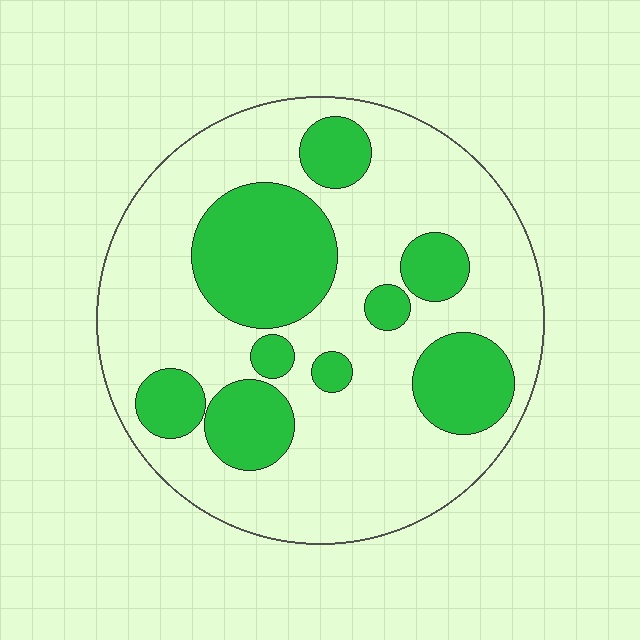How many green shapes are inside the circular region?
9.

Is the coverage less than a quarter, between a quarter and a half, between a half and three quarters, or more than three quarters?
Between a quarter and a half.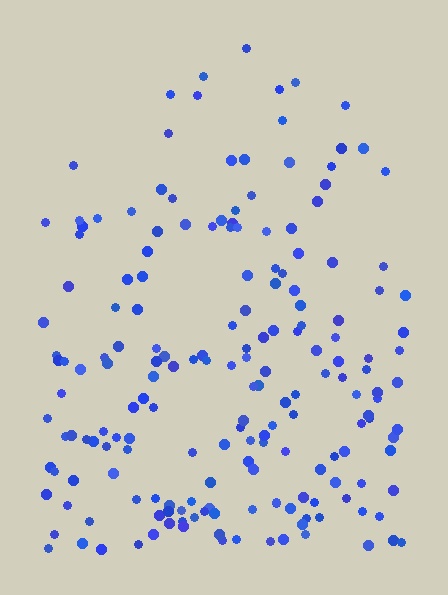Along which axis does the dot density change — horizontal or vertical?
Vertical.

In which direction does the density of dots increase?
From top to bottom, with the bottom side densest.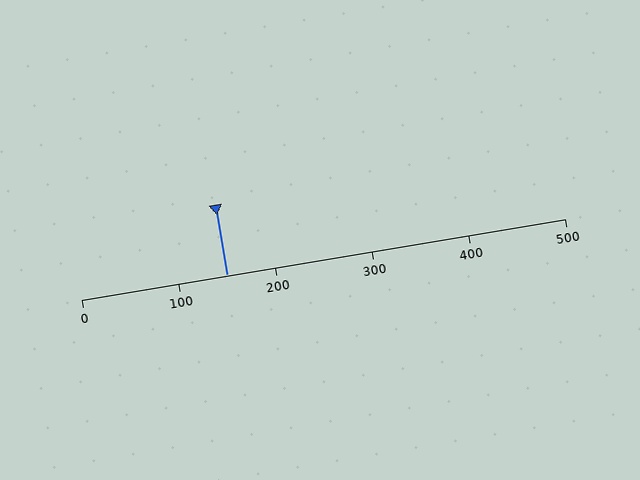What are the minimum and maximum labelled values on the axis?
The axis runs from 0 to 500.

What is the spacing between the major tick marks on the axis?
The major ticks are spaced 100 apart.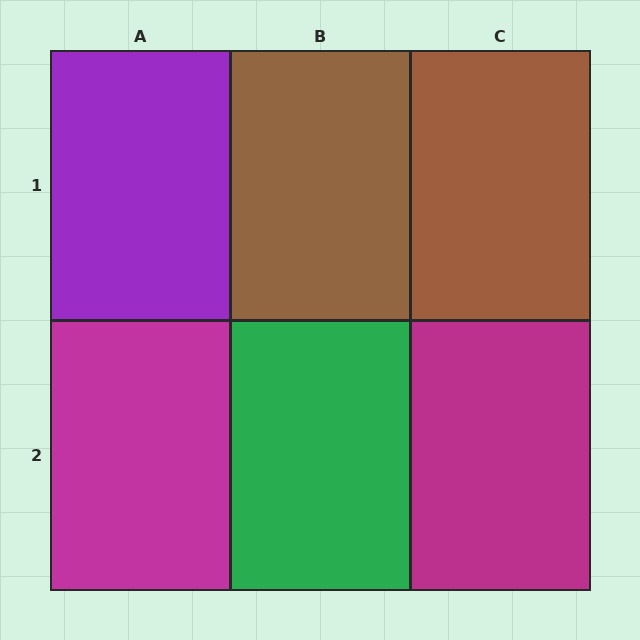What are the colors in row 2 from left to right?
Magenta, green, magenta.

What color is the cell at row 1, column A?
Purple.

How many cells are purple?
1 cell is purple.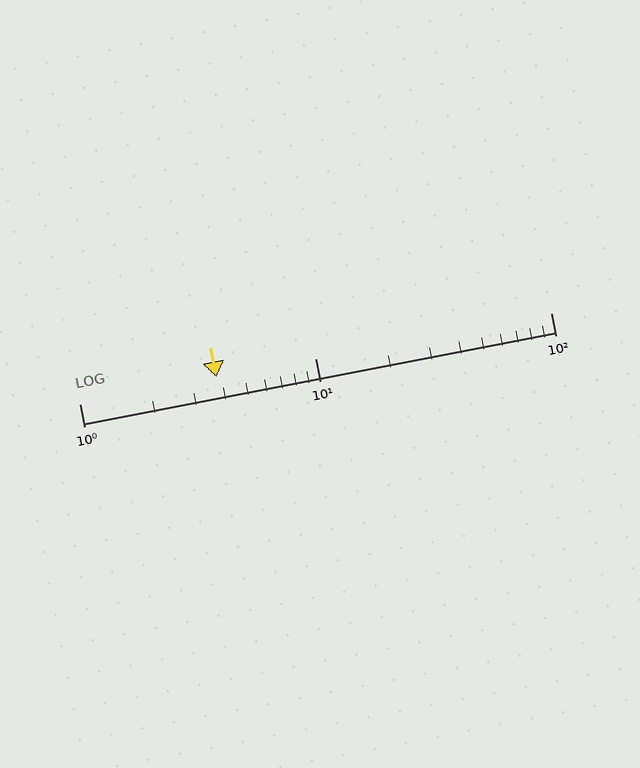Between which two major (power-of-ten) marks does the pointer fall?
The pointer is between 1 and 10.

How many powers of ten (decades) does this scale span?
The scale spans 2 decades, from 1 to 100.